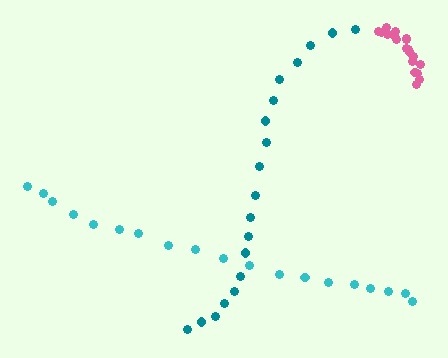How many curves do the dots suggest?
There are 3 distinct paths.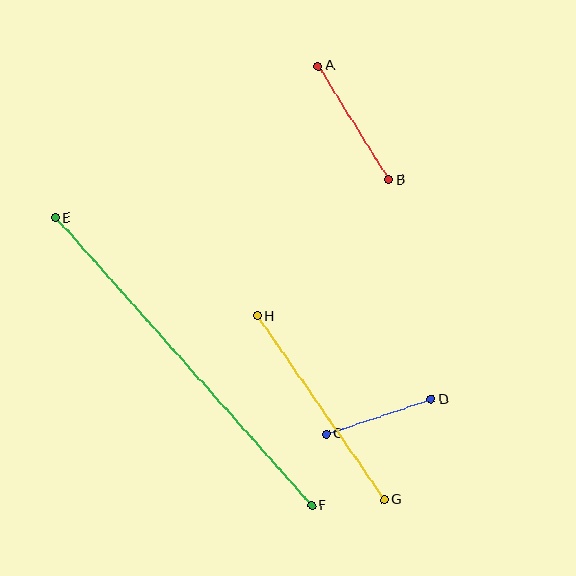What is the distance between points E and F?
The distance is approximately 385 pixels.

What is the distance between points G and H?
The distance is approximately 224 pixels.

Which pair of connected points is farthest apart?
Points E and F are farthest apart.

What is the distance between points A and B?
The distance is approximately 134 pixels.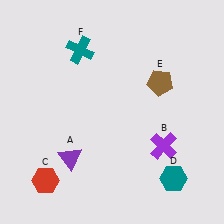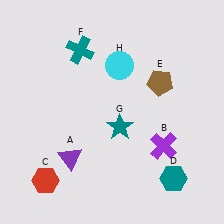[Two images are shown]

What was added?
A teal star (G), a cyan circle (H) were added in Image 2.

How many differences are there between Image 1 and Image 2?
There are 2 differences between the two images.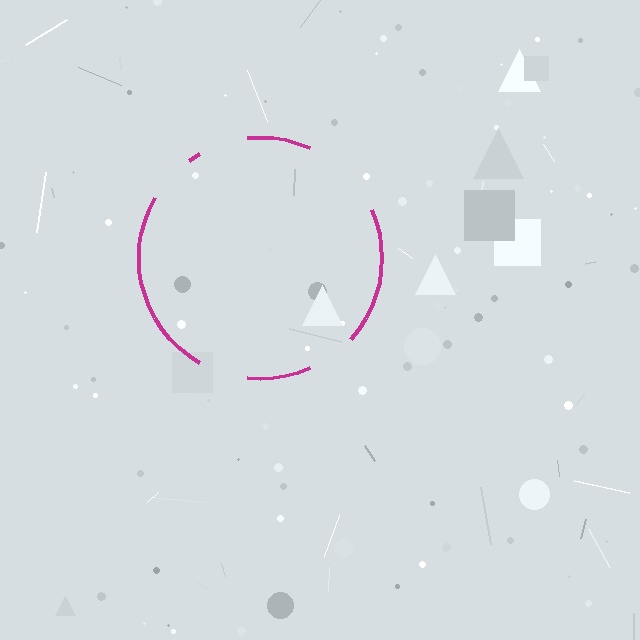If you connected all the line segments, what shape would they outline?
They would outline a circle.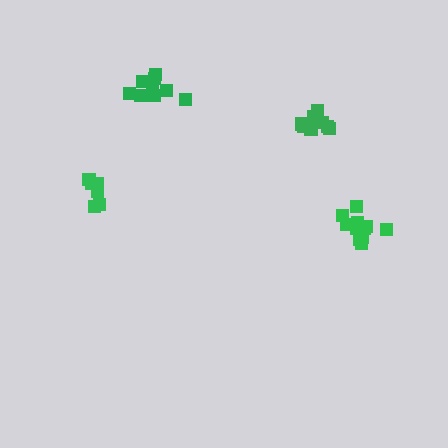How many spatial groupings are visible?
There are 4 spatial groupings.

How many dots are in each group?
Group 1: 9 dots, Group 2: 9 dots, Group 3: 13 dots, Group 4: 7 dots (38 total).